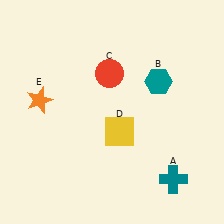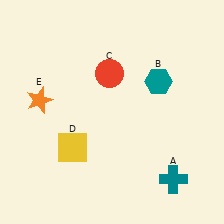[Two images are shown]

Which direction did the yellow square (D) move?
The yellow square (D) moved left.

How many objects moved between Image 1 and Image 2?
1 object moved between the two images.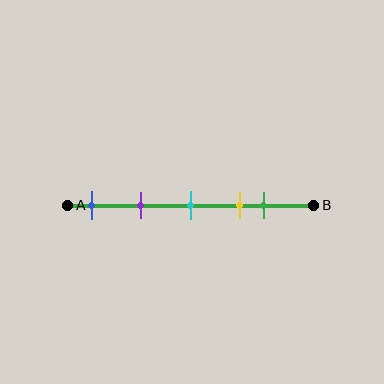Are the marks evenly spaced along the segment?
No, the marks are not evenly spaced.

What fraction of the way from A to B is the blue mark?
The blue mark is approximately 10% (0.1) of the way from A to B.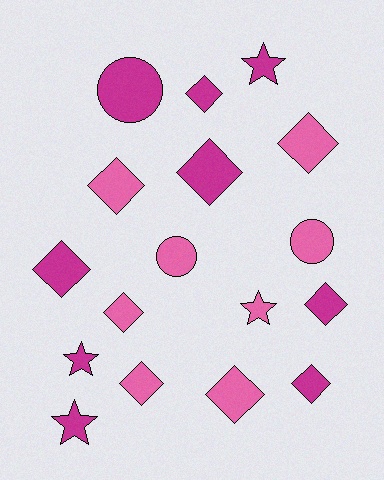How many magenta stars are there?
There are 3 magenta stars.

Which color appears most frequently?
Magenta, with 9 objects.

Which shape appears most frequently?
Diamond, with 10 objects.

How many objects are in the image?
There are 17 objects.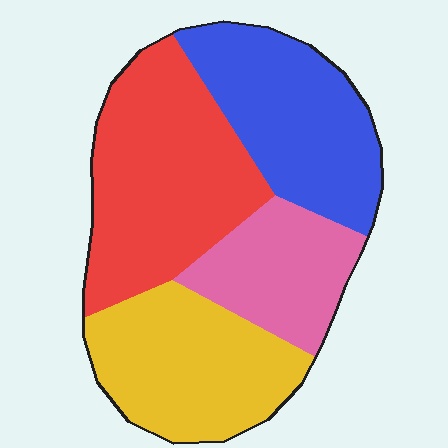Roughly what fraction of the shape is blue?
Blue takes up about one quarter (1/4) of the shape.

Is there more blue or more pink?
Blue.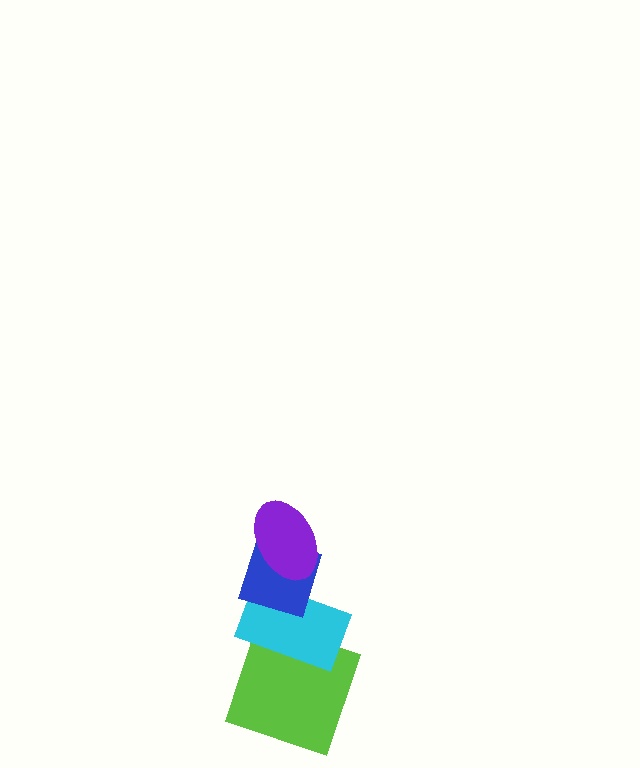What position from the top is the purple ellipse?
The purple ellipse is 1st from the top.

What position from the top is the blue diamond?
The blue diamond is 2nd from the top.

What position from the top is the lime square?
The lime square is 4th from the top.